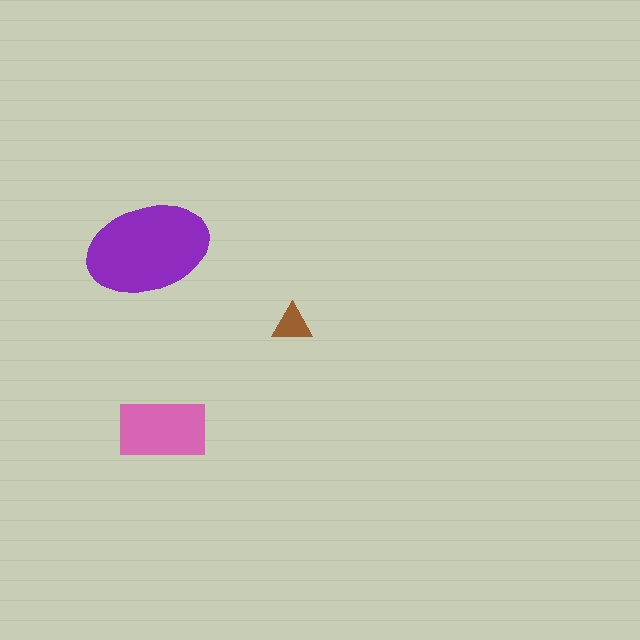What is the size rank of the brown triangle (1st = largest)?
3rd.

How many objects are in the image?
There are 3 objects in the image.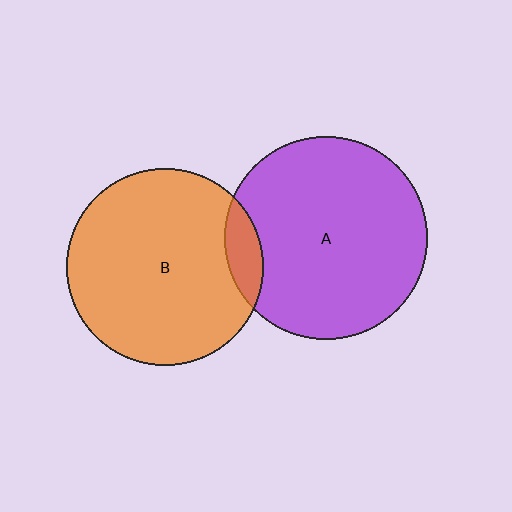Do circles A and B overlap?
Yes.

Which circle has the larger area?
Circle A (purple).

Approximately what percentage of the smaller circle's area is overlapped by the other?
Approximately 10%.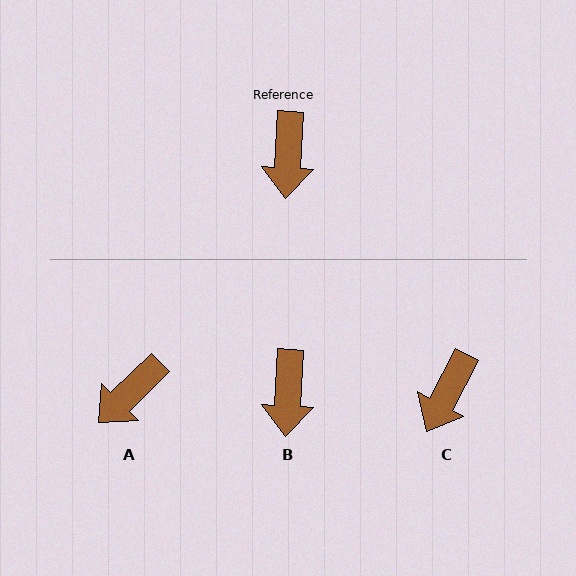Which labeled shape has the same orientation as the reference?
B.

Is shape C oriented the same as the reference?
No, it is off by about 25 degrees.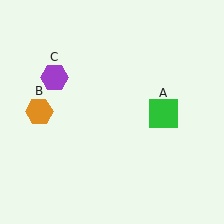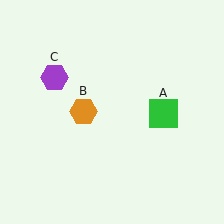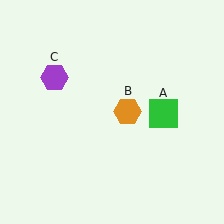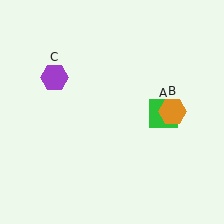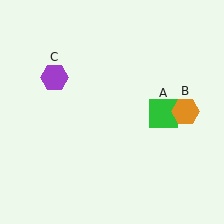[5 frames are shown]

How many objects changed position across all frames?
1 object changed position: orange hexagon (object B).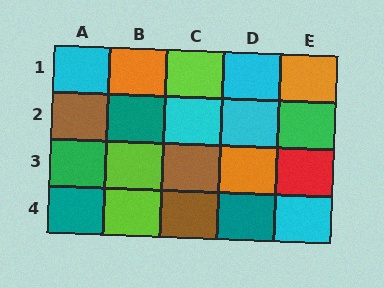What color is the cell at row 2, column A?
Brown.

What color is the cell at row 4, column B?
Lime.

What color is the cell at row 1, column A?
Cyan.